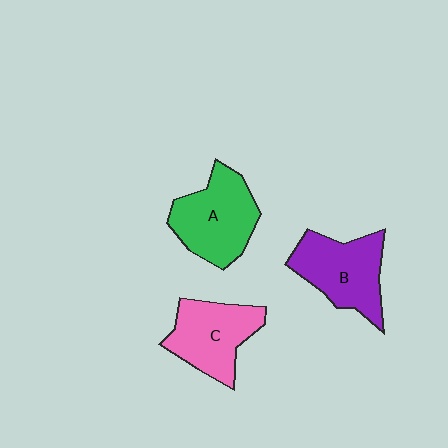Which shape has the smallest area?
Shape C (pink).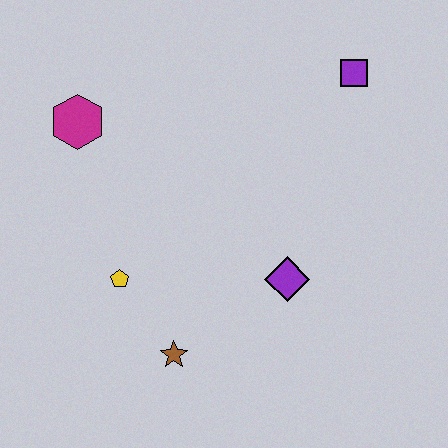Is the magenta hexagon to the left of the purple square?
Yes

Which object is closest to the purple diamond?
The brown star is closest to the purple diamond.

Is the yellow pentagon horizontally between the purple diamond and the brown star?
No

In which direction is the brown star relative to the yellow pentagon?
The brown star is below the yellow pentagon.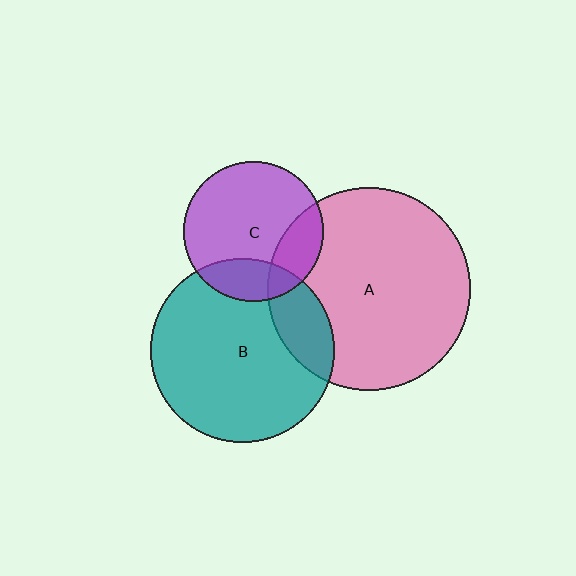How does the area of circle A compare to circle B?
Approximately 1.2 times.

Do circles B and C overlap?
Yes.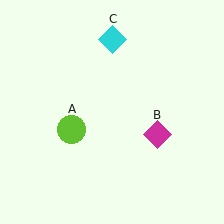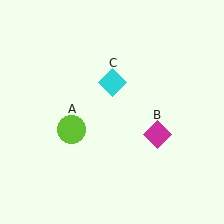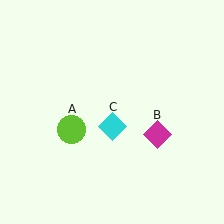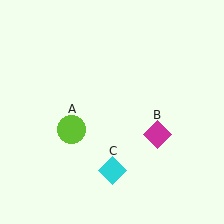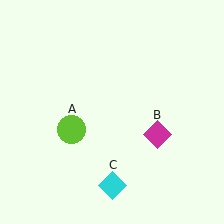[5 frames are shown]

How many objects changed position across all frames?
1 object changed position: cyan diamond (object C).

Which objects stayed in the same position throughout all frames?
Lime circle (object A) and magenta diamond (object B) remained stationary.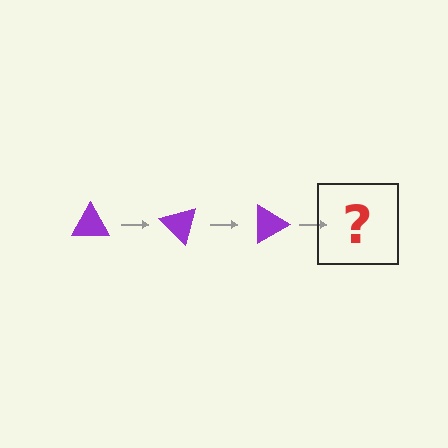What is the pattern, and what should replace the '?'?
The pattern is that the triangle rotates 45 degrees each step. The '?' should be a purple triangle rotated 135 degrees.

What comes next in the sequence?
The next element should be a purple triangle rotated 135 degrees.